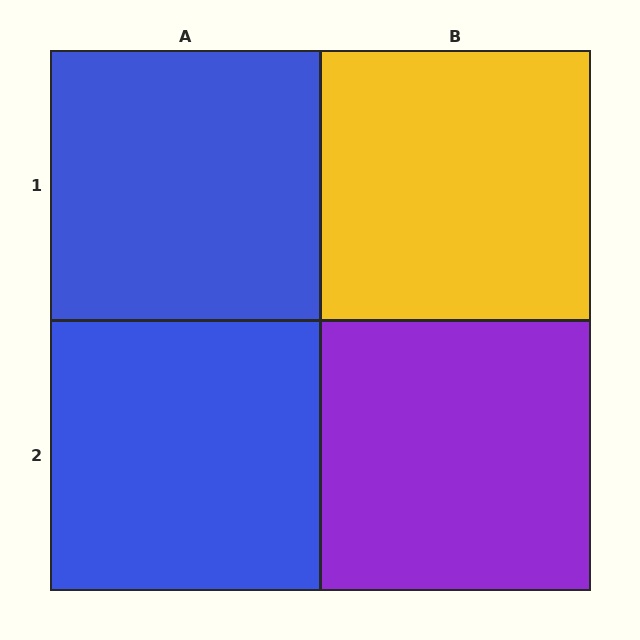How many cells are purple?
1 cell is purple.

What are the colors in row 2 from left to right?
Blue, purple.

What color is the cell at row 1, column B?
Yellow.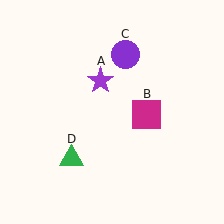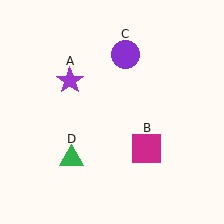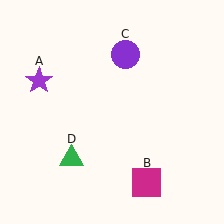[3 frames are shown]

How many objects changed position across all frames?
2 objects changed position: purple star (object A), magenta square (object B).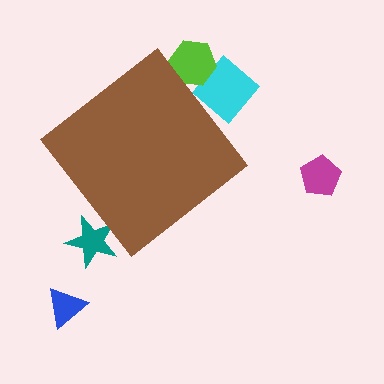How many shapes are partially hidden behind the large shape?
3 shapes are partially hidden.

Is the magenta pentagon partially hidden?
No, the magenta pentagon is fully visible.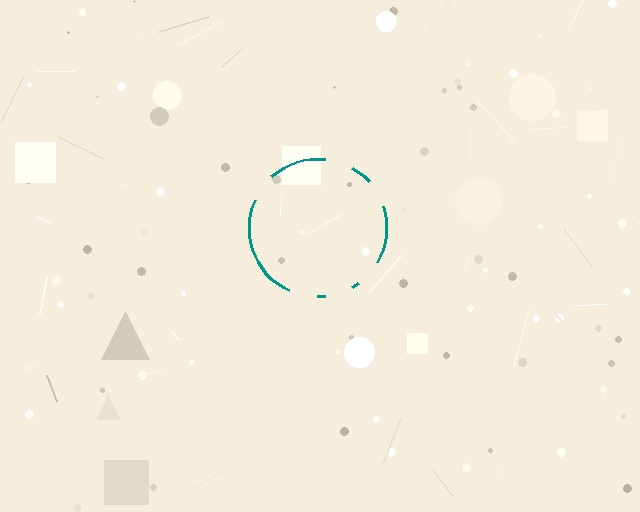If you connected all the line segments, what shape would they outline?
They would outline a circle.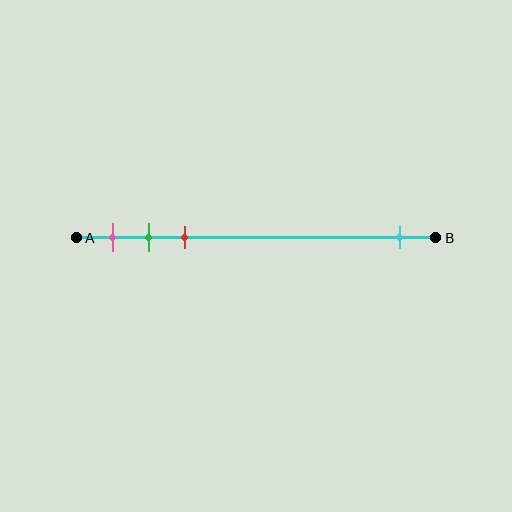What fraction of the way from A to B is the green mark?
The green mark is approximately 20% (0.2) of the way from A to B.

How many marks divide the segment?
There are 4 marks dividing the segment.